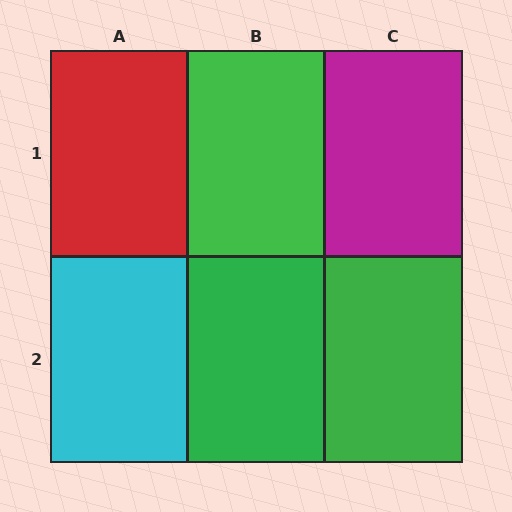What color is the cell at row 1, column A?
Red.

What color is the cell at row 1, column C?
Magenta.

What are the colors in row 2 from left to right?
Cyan, green, green.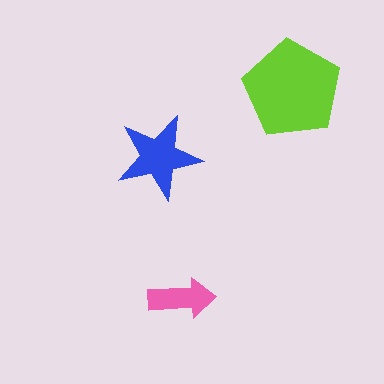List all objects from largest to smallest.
The lime pentagon, the blue star, the pink arrow.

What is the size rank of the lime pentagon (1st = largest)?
1st.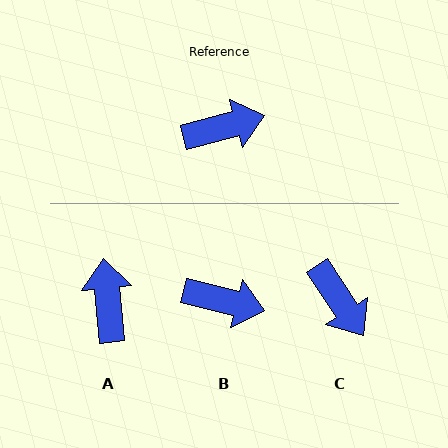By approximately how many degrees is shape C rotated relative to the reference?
Approximately 72 degrees clockwise.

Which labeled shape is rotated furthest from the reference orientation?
A, about 80 degrees away.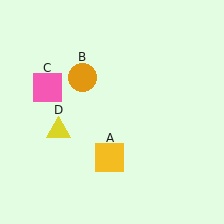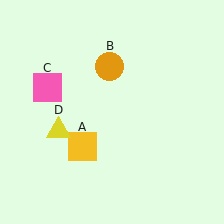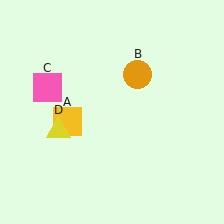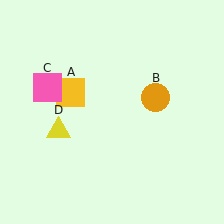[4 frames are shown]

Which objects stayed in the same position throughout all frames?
Pink square (object C) and yellow triangle (object D) remained stationary.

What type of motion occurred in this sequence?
The yellow square (object A), orange circle (object B) rotated clockwise around the center of the scene.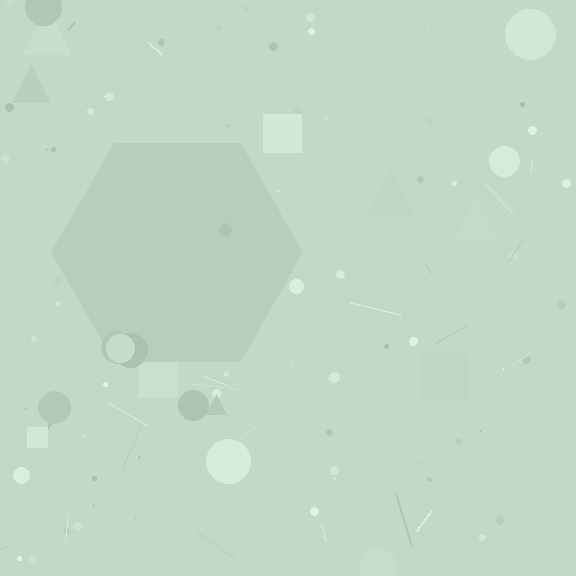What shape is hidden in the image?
A hexagon is hidden in the image.